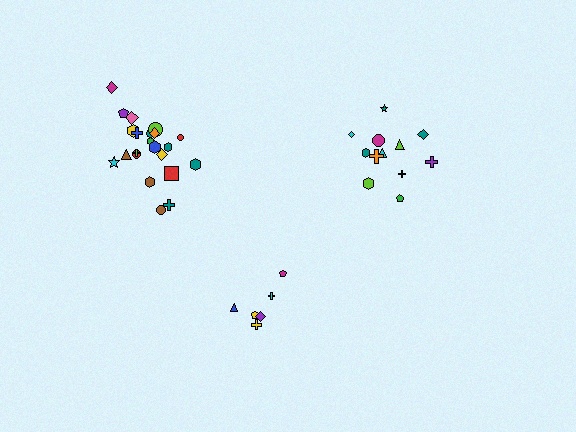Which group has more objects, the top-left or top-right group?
The top-left group.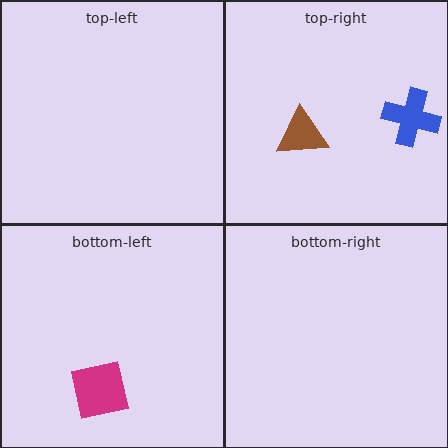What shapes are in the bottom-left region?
The magenta square.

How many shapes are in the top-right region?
2.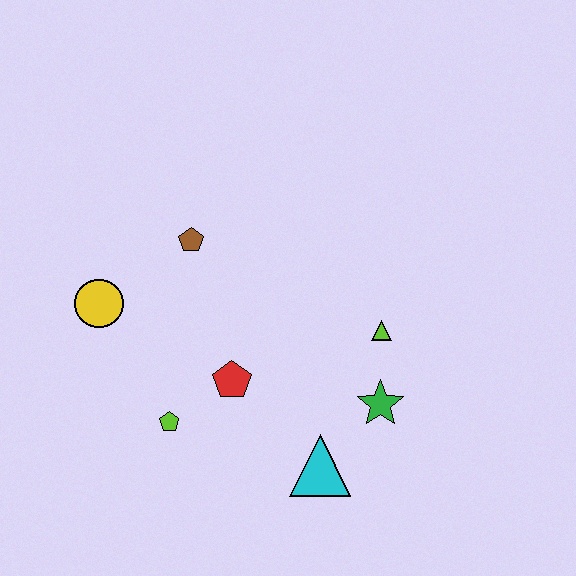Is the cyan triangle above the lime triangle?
No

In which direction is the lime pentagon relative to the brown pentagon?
The lime pentagon is below the brown pentagon.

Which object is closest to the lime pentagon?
The red pentagon is closest to the lime pentagon.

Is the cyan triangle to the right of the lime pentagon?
Yes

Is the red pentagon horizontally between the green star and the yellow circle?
Yes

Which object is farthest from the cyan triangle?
The yellow circle is farthest from the cyan triangle.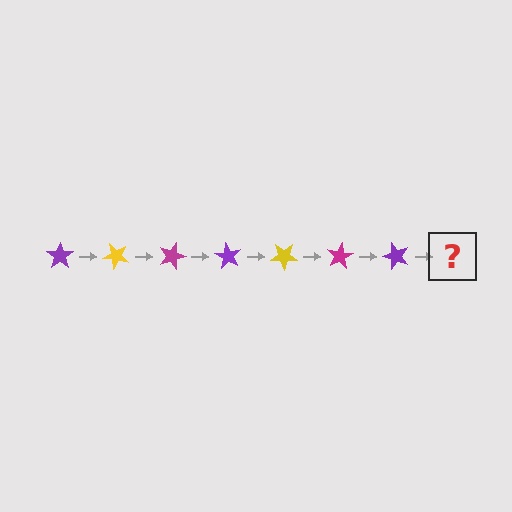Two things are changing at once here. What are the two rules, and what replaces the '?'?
The two rules are that it rotates 45 degrees each step and the color cycles through purple, yellow, and magenta. The '?' should be a yellow star, rotated 315 degrees from the start.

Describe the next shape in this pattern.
It should be a yellow star, rotated 315 degrees from the start.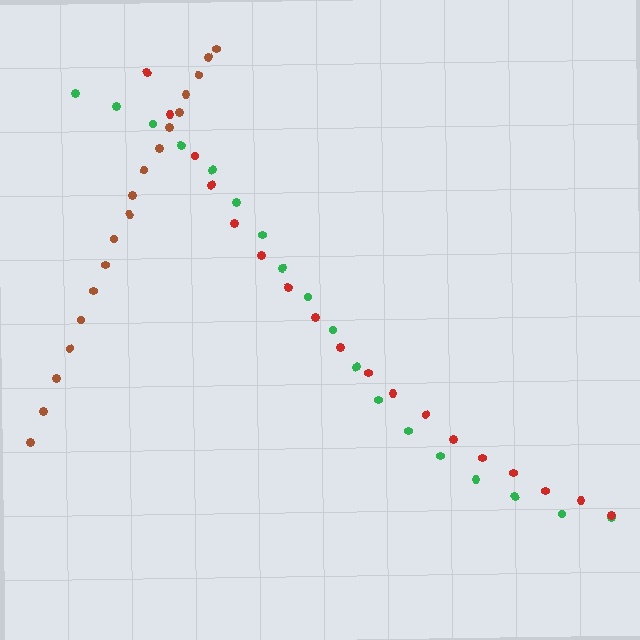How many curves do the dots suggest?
There are 3 distinct paths.